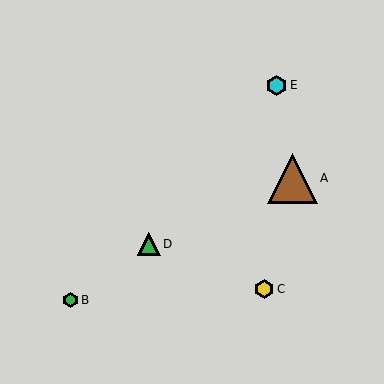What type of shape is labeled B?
Shape B is a green hexagon.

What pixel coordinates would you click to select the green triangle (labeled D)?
Click at (149, 244) to select the green triangle D.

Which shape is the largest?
The brown triangle (labeled A) is the largest.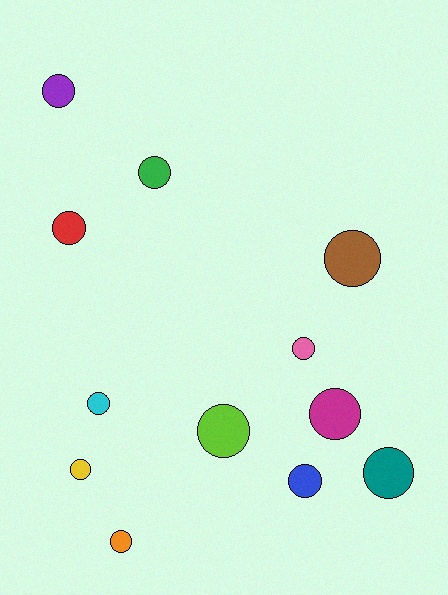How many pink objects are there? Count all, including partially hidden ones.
There is 1 pink object.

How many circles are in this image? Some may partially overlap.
There are 12 circles.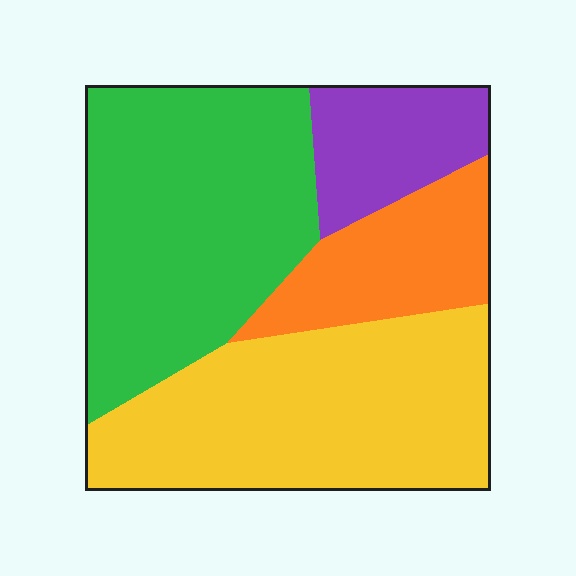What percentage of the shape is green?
Green takes up about three eighths (3/8) of the shape.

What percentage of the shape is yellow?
Yellow covers about 35% of the shape.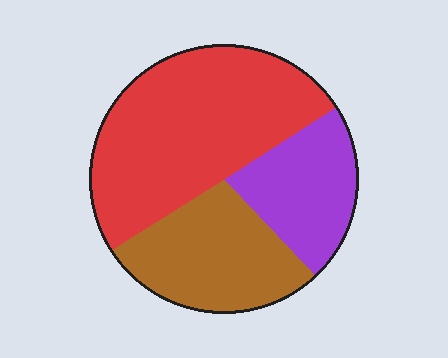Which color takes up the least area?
Purple, at roughly 20%.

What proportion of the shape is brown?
Brown takes up about one quarter (1/4) of the shape.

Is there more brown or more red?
Red.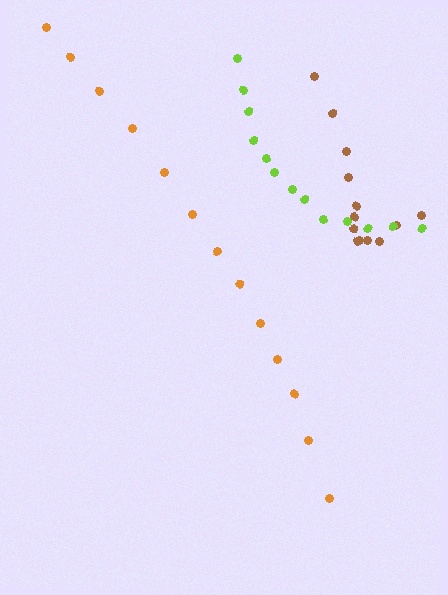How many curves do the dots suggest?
There are 3 distinct paths.